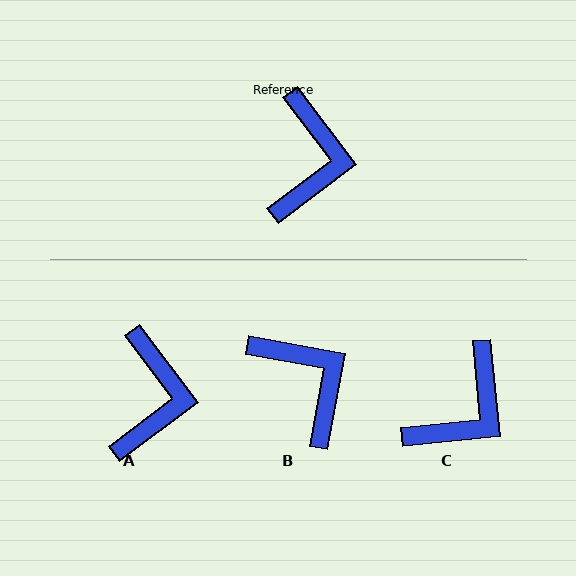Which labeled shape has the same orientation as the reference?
A.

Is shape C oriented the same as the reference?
No, it is off by about 31 degrees.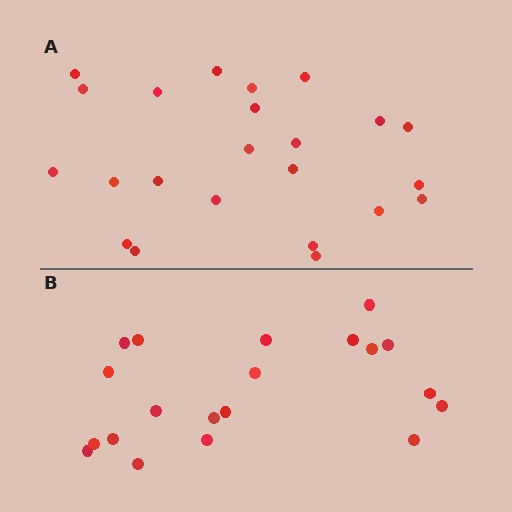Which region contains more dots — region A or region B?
Region A (the top region) has more dots.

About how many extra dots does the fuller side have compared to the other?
Region A has just a few more — roughly 2 or 3 more dots than region B.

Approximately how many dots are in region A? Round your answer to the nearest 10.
About 20 dots. (The exact count is 23, which rounds to 20.)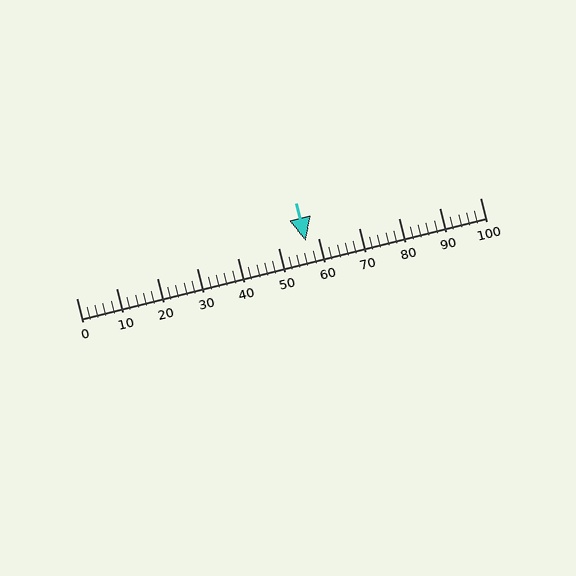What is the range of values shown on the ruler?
The ruler shows values from 0 to 100.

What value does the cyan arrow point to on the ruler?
The cyan arrow points to approximately 57.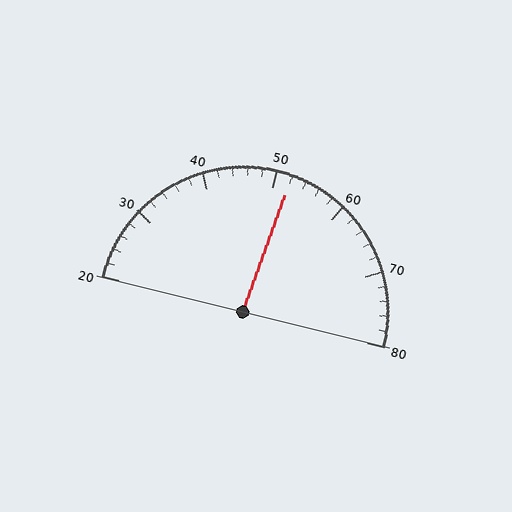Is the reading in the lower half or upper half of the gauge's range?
The reading is in the upper half of the range (20 to 80).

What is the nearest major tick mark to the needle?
The nearest major tick mark is 50.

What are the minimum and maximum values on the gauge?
The gauge ranges from 20 to 80.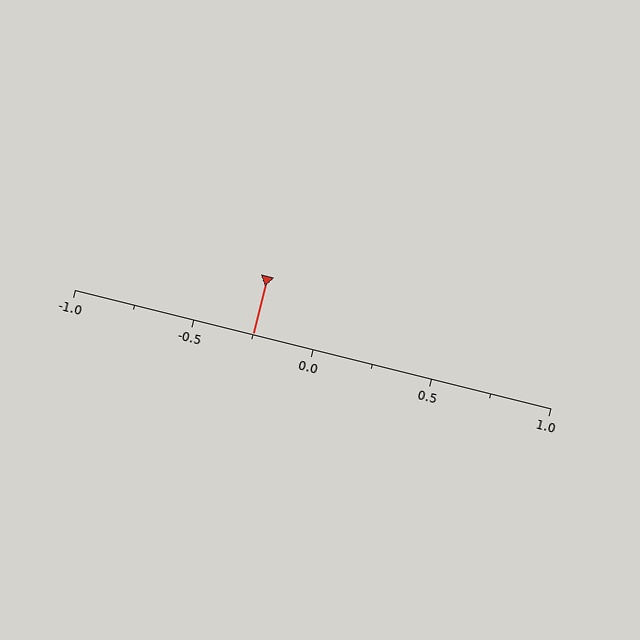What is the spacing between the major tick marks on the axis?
The major ticks are spaced 0.5 apart.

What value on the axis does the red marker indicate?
The marker indicates approximately -0.25.